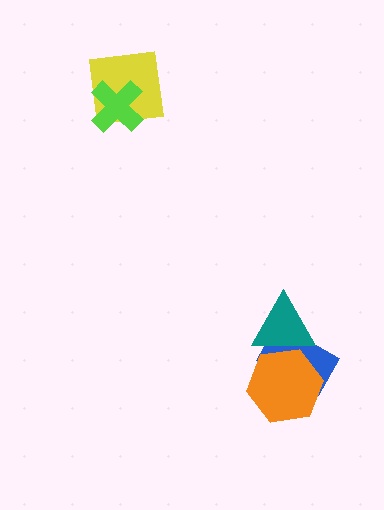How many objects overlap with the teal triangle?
2 objects overlap with the teal triangle.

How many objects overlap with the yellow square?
1 object overlaps with the yellow square.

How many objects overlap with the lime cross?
1 object overlaps with the lime cross.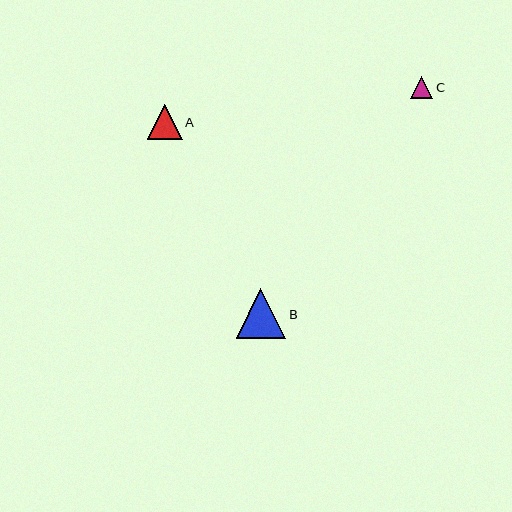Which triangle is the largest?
Triangle B is the largest with a size of approximately 50 pixels.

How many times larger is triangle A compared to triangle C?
Triangle A is approximately 1.6 times the size of triangle C.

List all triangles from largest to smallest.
From largest to smallest: B, A, C.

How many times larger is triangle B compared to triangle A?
Triangle B is approximately 1.4 times the size of triangle A.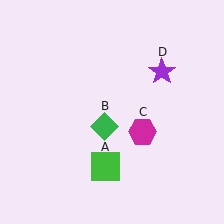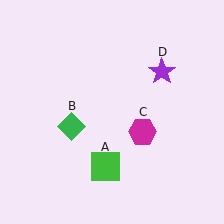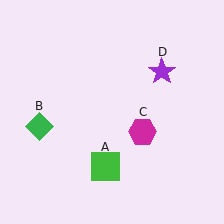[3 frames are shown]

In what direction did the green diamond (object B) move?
The green diamond (object B) moved left.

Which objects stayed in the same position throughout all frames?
Green square (object A) and magenta hexagon (object C) and purple star (object D) remained stationary.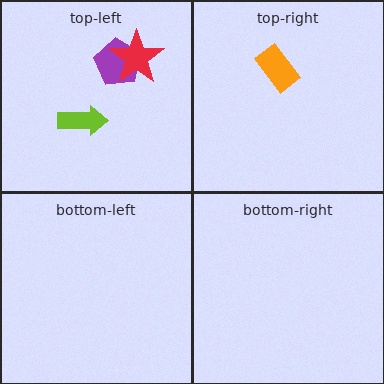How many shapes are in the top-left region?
3.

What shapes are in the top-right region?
The orange rectangle.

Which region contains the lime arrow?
The top-left region.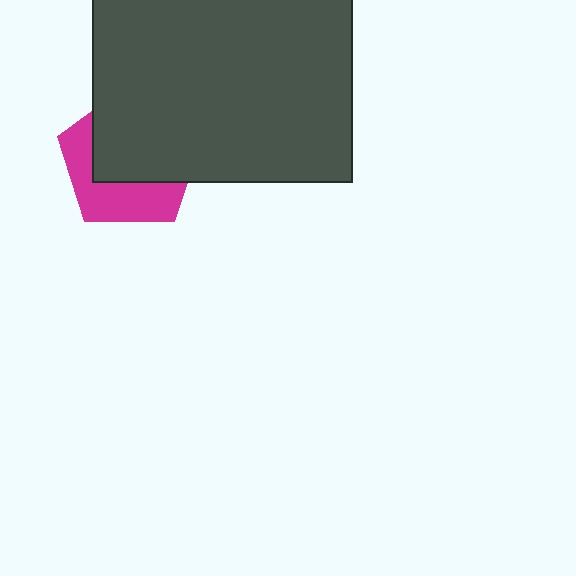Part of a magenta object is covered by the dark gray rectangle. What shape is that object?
It is a pentagon.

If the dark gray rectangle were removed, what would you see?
You would see the complete magenta pentagon.